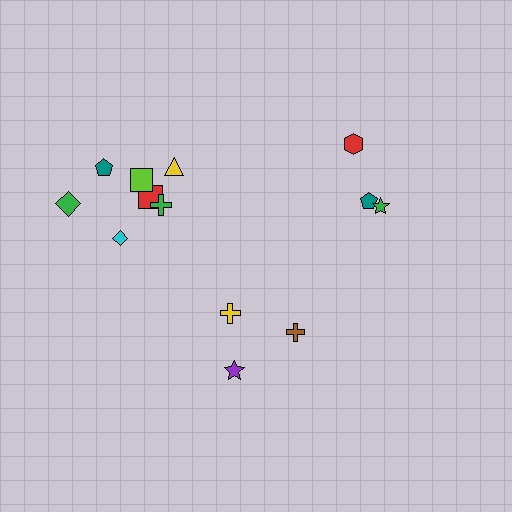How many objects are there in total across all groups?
There are 13 objects.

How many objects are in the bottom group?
There are 3 objects.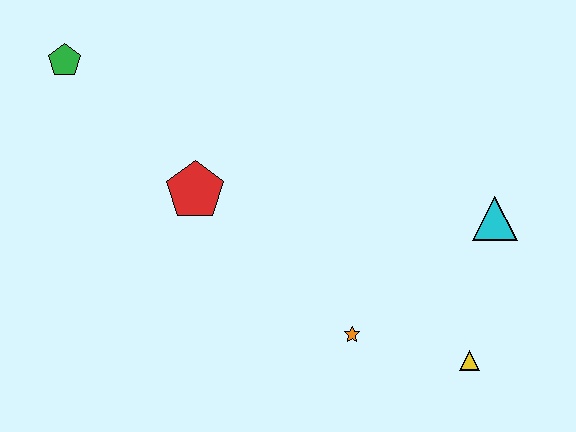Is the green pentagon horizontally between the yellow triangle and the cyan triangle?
No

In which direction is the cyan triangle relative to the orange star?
The cyan triangle is to the right of the orange star.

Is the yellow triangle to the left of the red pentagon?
No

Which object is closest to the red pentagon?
The green pentagon is closest to the red pentagon.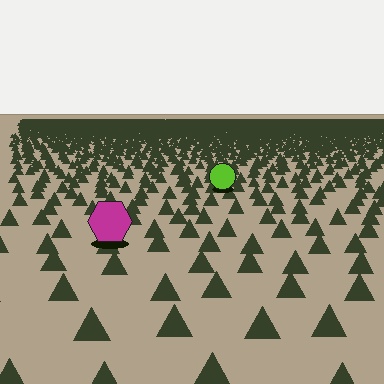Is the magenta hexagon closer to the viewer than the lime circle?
Yes. The magenta hexagon is closer — you can tell from the texture gradient: the ground texture is coarser near it.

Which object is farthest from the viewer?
The lime circle is farthest from the viewer. It appears smaller and the ground texture around it is denser.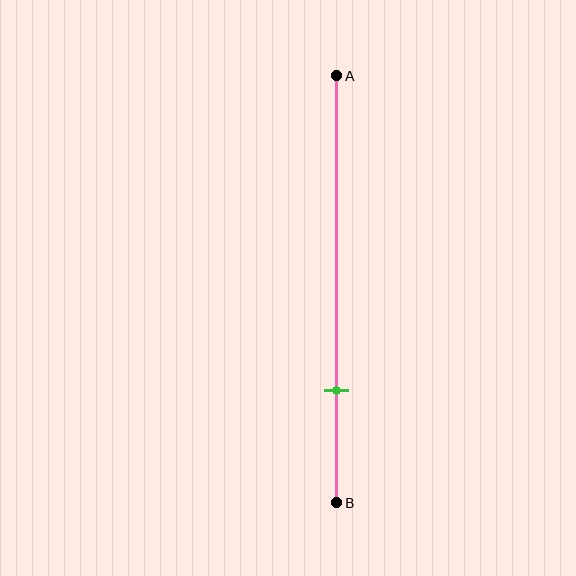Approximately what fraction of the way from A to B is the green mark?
The green mark is approximately 75% of the way from A to B.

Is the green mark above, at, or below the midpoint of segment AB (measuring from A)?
The green mark is below the midpoint of segment AB.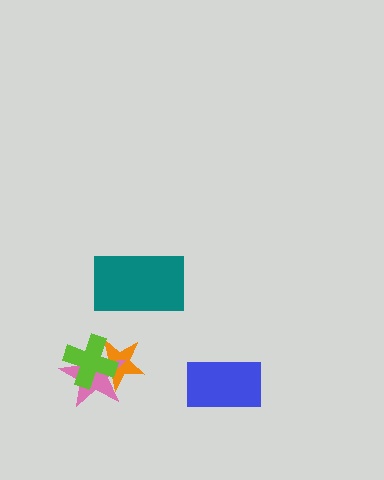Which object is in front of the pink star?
The lime cross is in front of the pink star.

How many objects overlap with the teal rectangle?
0 objects overlap with the teal rectangle.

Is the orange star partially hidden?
Yes, it is partially covered by another shape.